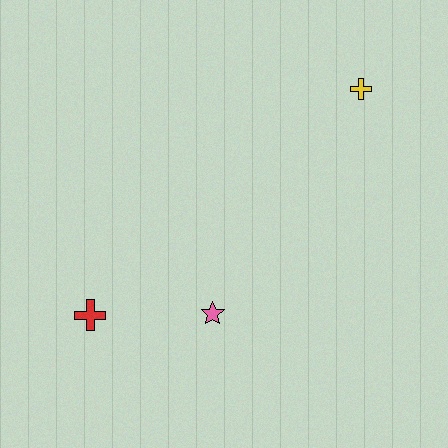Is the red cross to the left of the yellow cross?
Yes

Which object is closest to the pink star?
The red cross is closest to the pink star.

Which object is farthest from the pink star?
The yellow cross is farthest from the pink star.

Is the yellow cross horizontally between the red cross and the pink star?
No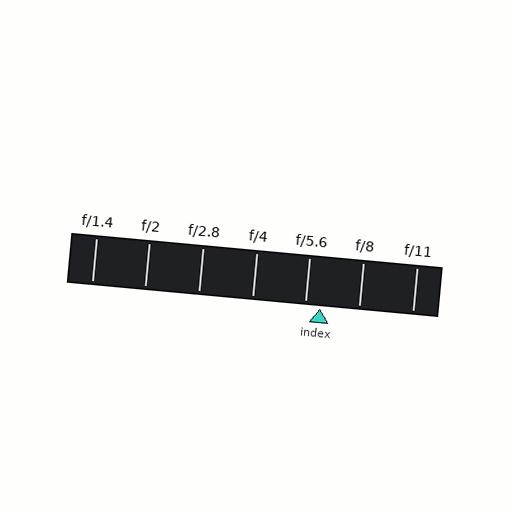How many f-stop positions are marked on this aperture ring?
There are 7 f-stop positions marked.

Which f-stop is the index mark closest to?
The index mark is closest to f/5.6.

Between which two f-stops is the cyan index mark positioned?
The index mark is between f/5.6 and f/8.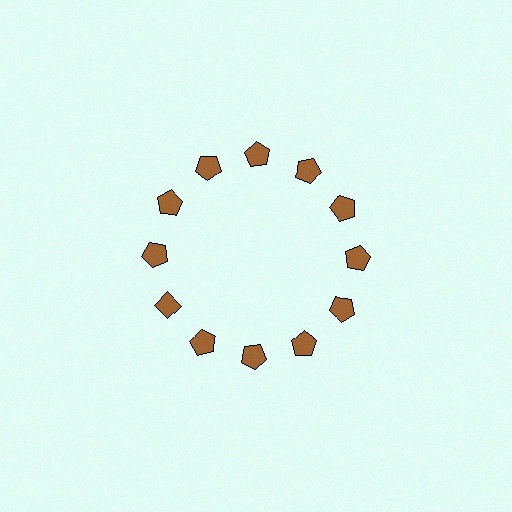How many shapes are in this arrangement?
There are 12 shapes arranged in a ring pattern.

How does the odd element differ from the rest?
It has a different shape: diamond instead of pentagon.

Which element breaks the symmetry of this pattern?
The brown diamond at roughly the 8 o'clock position breaks the symmetry. All other shapes are brown pentagons.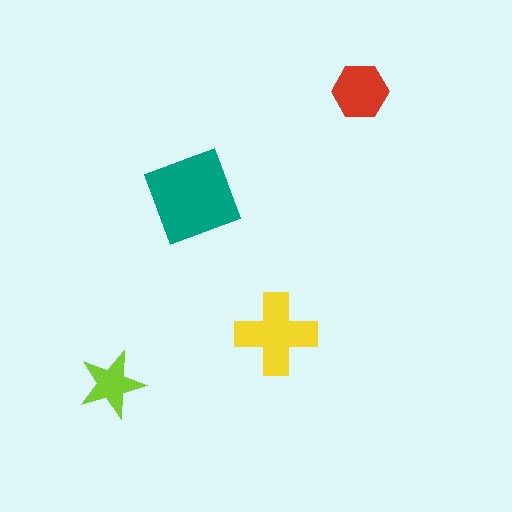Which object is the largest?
The teal diamond.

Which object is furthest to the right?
The red hexagon is rightmost.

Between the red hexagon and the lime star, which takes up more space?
The red hexagon.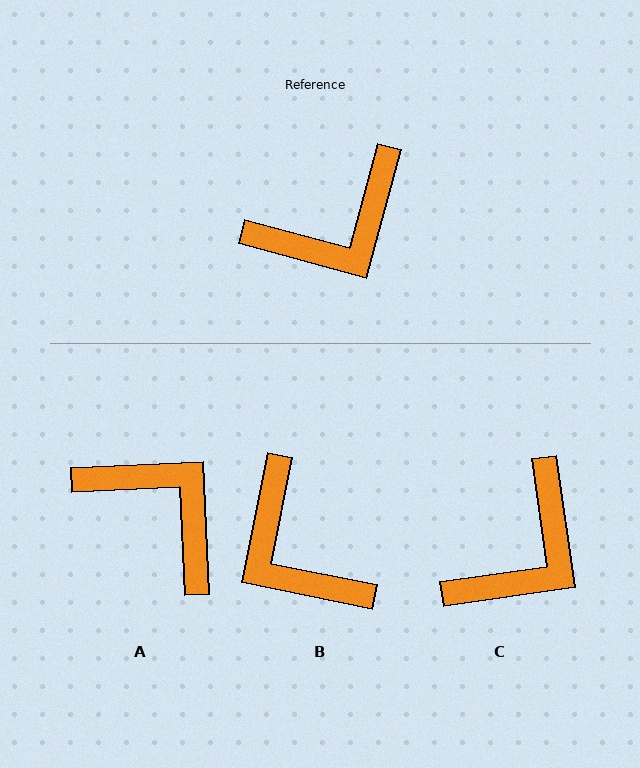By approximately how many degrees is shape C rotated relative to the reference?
Approximately 23 degrees counter-clockwise.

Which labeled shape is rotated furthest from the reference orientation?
A, about 108 degrees away.